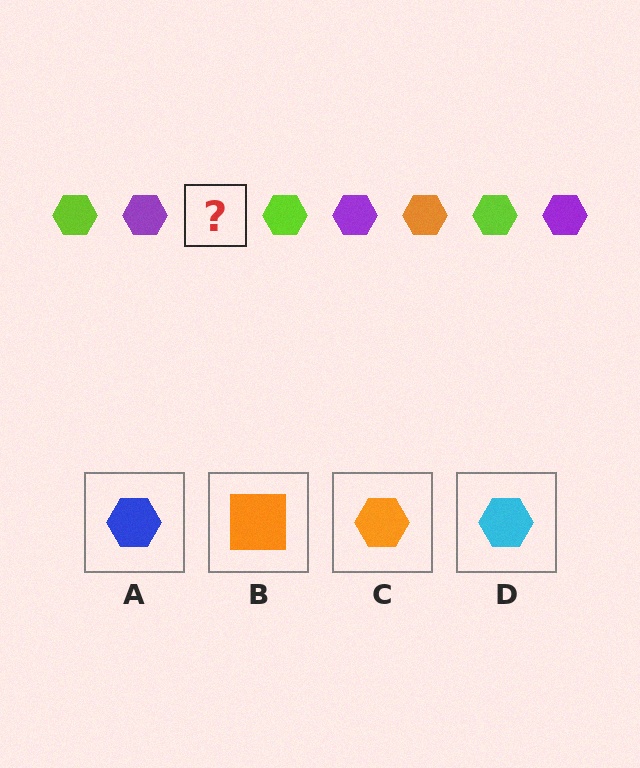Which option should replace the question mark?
Option C.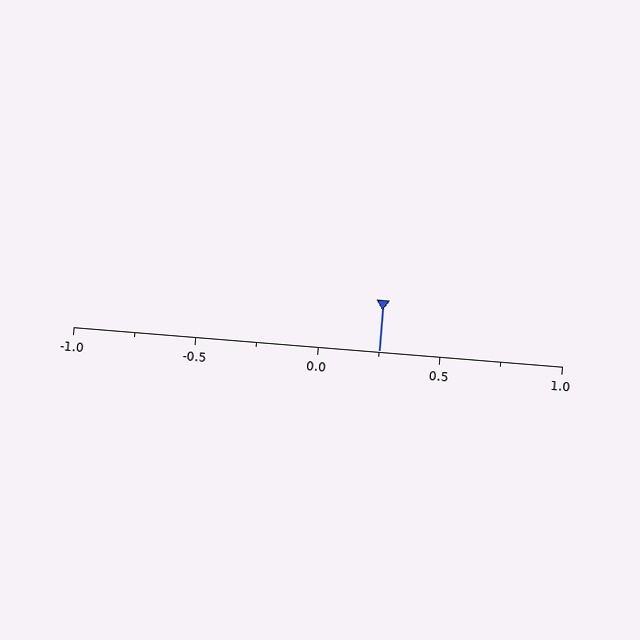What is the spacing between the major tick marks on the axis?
The major ticks are spaced 0.5 apart.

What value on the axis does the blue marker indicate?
The marker indicates approximately 0.25.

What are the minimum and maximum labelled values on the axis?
The axis runs from -1.0 to 1.0.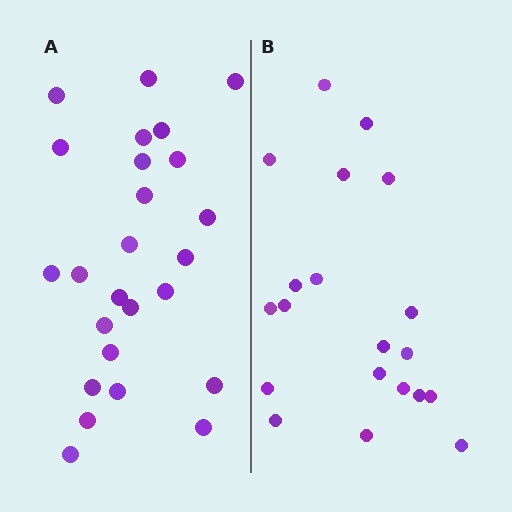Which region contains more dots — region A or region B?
Region A (the left region) has more dots.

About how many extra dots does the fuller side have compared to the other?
Region A has about 5 more dots than region B.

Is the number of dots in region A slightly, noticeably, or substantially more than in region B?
Region A has noticeably more, but not dramatically so. The ratio is roughly 1.2 to 1.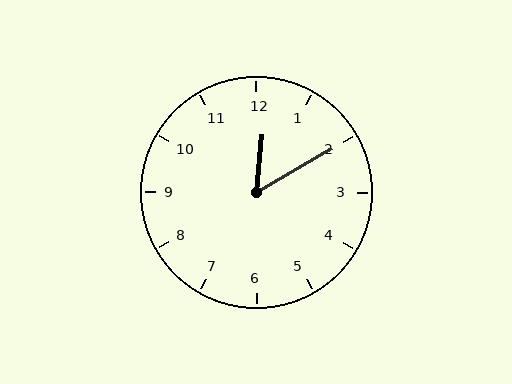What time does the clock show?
12:10.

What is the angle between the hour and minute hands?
Approximately 55 degrees.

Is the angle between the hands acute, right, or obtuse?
It is acute.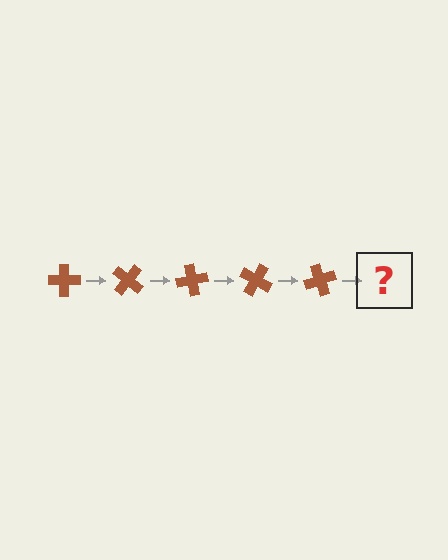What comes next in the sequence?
The next element should be a brown cross rotated 200 degrees.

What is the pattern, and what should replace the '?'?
The pattern is that the cross rotates 40 degrees each step. The '?' should be a brown cross rotated 200 degrees.